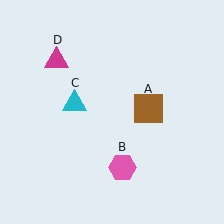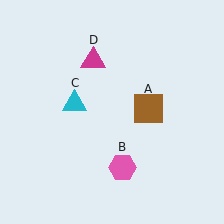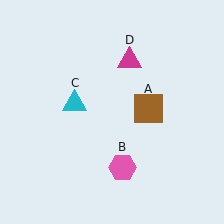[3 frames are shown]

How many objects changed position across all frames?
1 object changed position: magenta triangle (object D).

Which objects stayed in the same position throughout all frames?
Brown square (object A) and pink hexagon (object B) and cyan triangle (object C) remained stationary.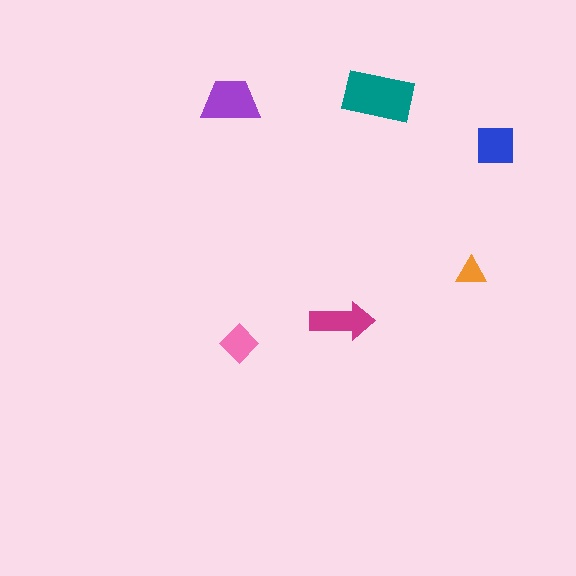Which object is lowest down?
The pink diamond is bottommost.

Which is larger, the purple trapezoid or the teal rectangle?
The teal rectangle.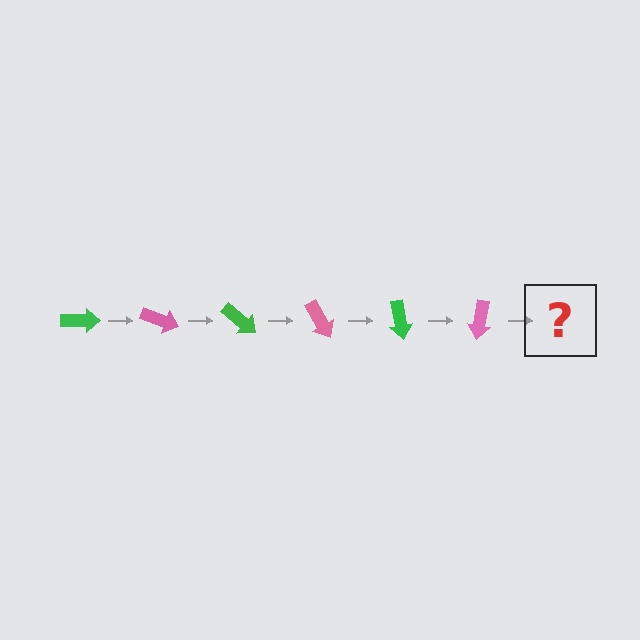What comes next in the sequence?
The next element should be a green arrow, rotated 120 degrees from the start.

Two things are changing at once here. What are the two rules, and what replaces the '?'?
The two rules are that it rotates 20 degrees each step and the color cycles through green and pink. The '?' should be a green arrow, rotated 120 degrees from the start.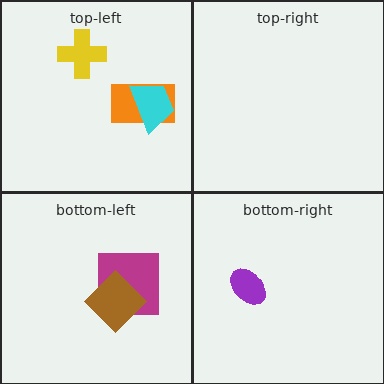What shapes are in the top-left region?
The orange rectangle, the yellow cross, the cyan trapezoid.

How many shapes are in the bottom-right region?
1.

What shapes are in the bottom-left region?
The magenta square, the brown diamond.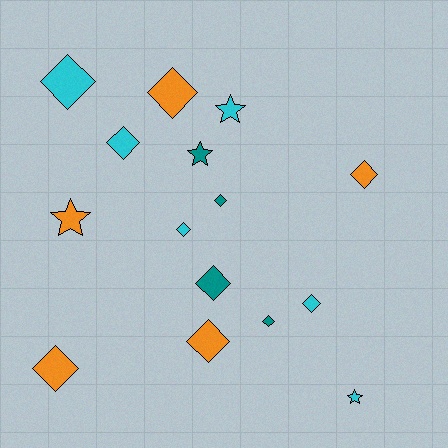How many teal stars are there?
There is 1 teal star.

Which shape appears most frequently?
Diamond, with 11 objects.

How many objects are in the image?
There are 15 objects.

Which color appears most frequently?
Cyan, with 6 objects.